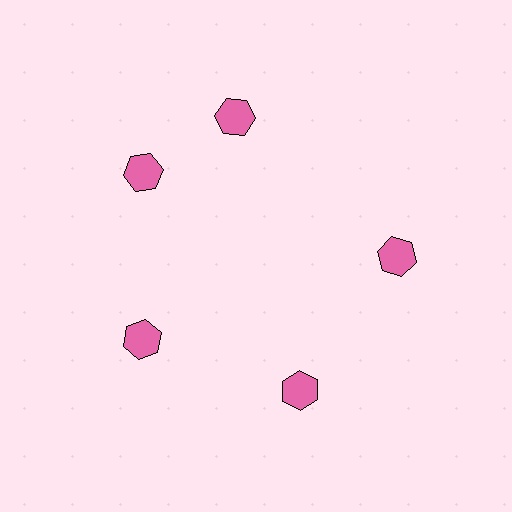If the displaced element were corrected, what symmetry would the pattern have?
It would have 5-fold rotational symmetry — the pattern would map onto itself every 72 degrees.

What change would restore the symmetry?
The symmetry would be restored by rotating it back into even spacing with its neighbors so that all 5 hexagons sit at equal angles and equal distance from the center.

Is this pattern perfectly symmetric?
No. The 5 pink hexagons are arranged in a ring, but one element near the 1 o'clock position is rotated out of alignment along the ring, breaking the 5-fold rotational symmetry.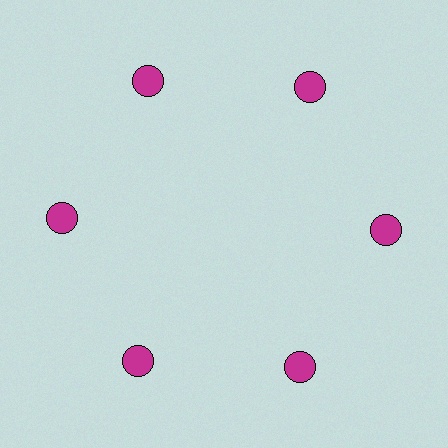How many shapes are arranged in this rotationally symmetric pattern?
There are 6 shapes, arranged in 6 groups of 1.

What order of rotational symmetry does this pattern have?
This pattern has 6-fold rotational symmetry.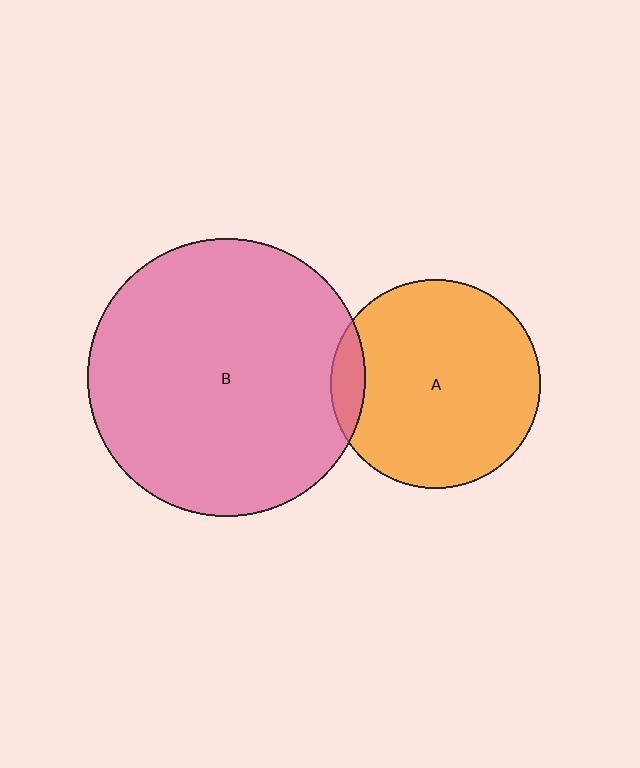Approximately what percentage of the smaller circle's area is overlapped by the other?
Approximately 10%.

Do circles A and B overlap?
Yes.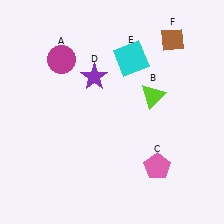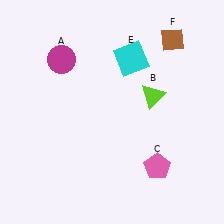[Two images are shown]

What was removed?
The purple star (D) was removed in Image 2.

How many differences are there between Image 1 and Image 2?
There is 1 difference between the two images.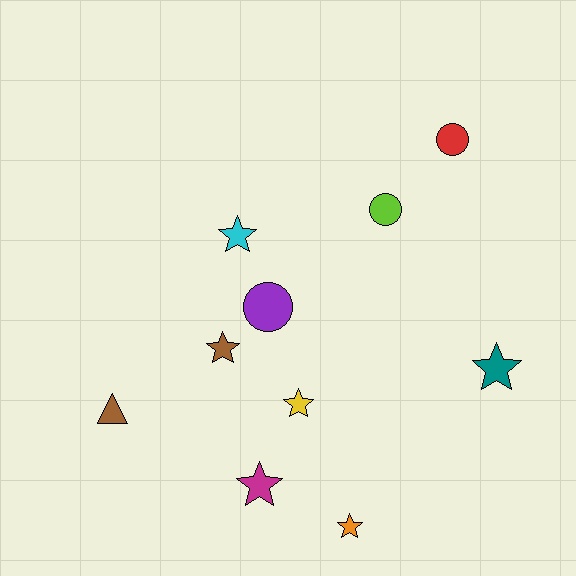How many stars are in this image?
There are 6 stars.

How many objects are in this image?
There are 10 objects.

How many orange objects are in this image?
There is 1 orange object.